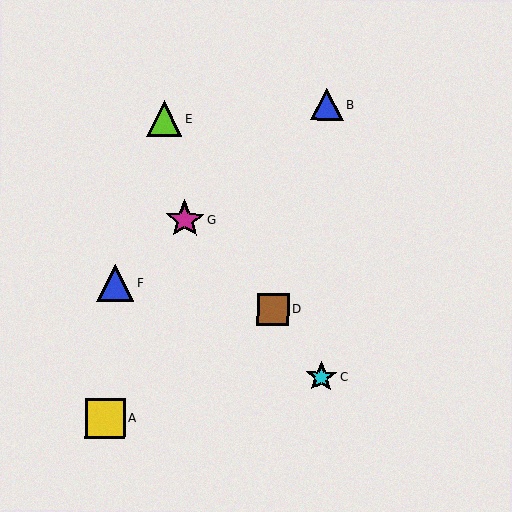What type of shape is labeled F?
Shape F is a blue triangle.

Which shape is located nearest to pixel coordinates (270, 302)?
The brown square (labeled D) at (273, 309) is nearest to that location.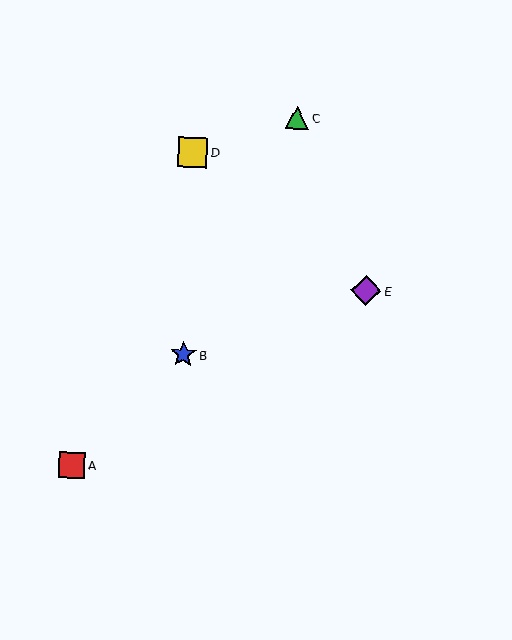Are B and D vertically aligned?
Yes, both are at x≈183.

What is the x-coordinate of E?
Object E is at x≈366.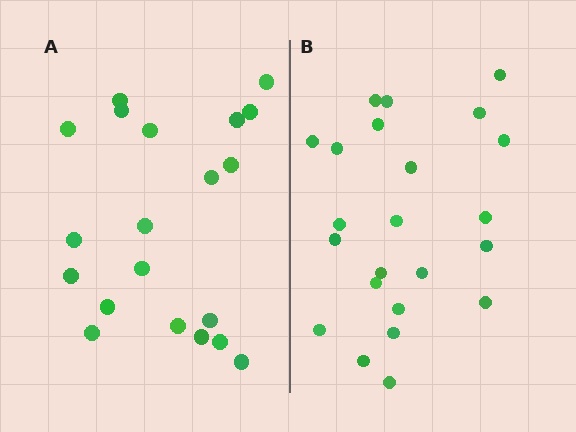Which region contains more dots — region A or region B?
Region B (the right region) has more dots.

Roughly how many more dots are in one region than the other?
Region B has just a few more — roughly 2 or 3 more dots than region A.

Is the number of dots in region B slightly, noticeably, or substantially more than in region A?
Region B has only slightly more — the two regions are fairly close. The ratio is roughly 1.1 to 1.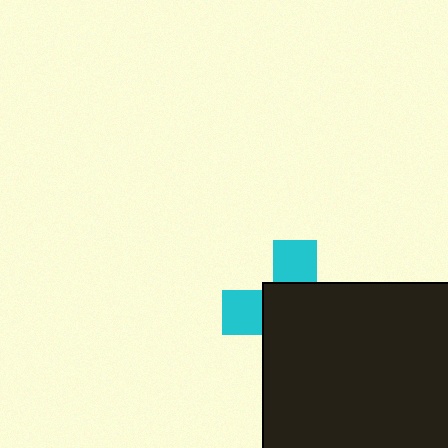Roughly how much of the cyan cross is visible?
A small part of it is visible (roughly 33%).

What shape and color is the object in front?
The object in front is a black rectangle.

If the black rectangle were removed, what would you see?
You would see the complete cyan cross.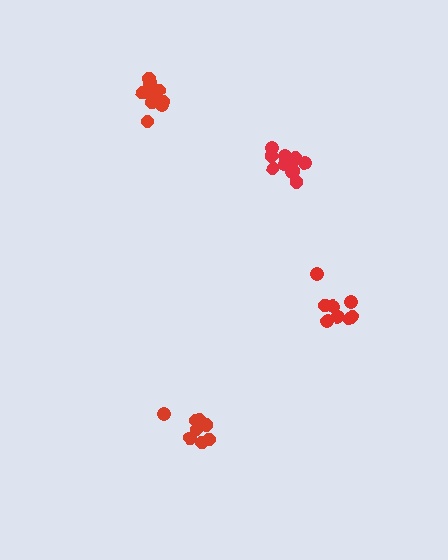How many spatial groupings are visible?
There are 4 spatial groupings.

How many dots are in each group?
Group 1: 8 dots, Group 2: 8 dots, Group 3: 12 dots, Group 4: 13 dots (41 total).